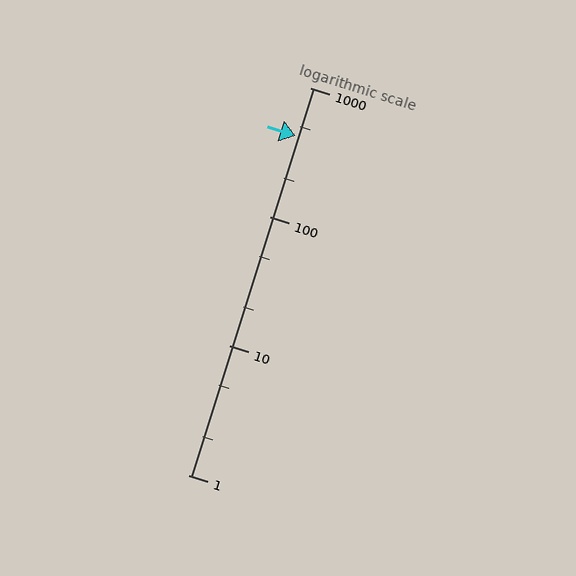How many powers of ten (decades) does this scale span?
The scale spans 3 decades, from 1 to 1000.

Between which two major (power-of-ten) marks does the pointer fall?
The pointer is between 100 and 1000.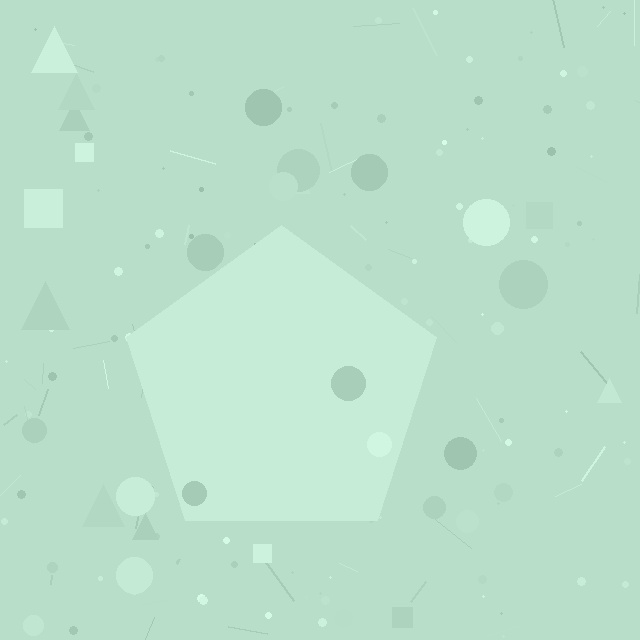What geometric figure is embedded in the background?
A pentagon is embedded in the background.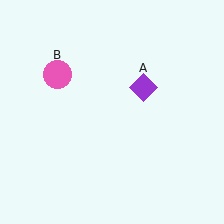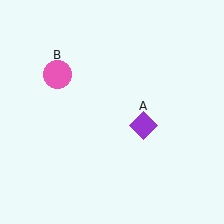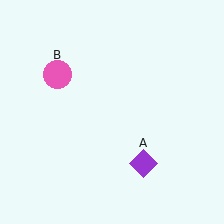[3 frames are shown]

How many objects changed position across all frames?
1 object changed position: purple diamond (object A).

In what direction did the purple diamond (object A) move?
The purple diamond (object A) moved down.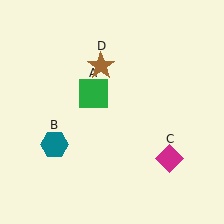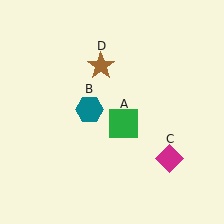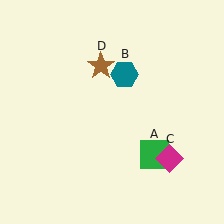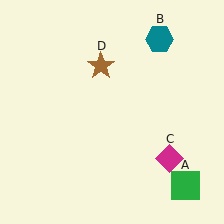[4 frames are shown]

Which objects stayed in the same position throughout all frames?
Magenta diamond (object C) and brown star (object D) remained stationary.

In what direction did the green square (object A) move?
The green square (object A) moved down and to the right.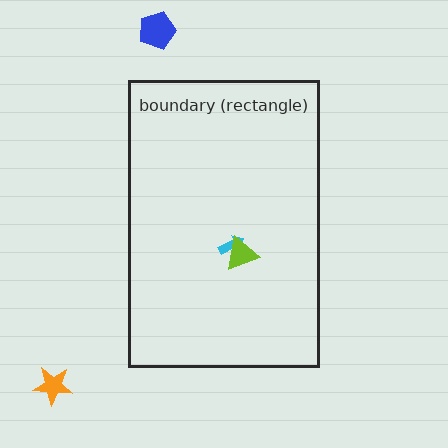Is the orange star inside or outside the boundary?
Outside.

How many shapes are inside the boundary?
2 inside, 2 outside.